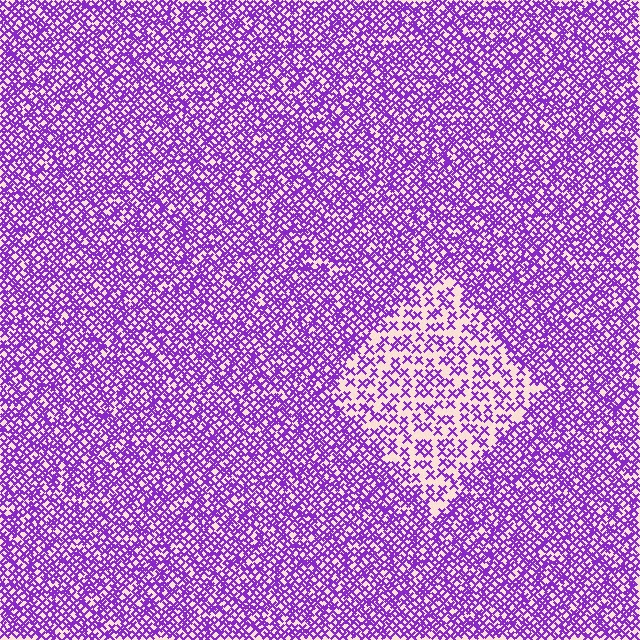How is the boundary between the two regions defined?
The boundary is defined by a change in element density (approximately 2.2x ratio). All elements are the same color, size, and shape.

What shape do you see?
I see a diamond.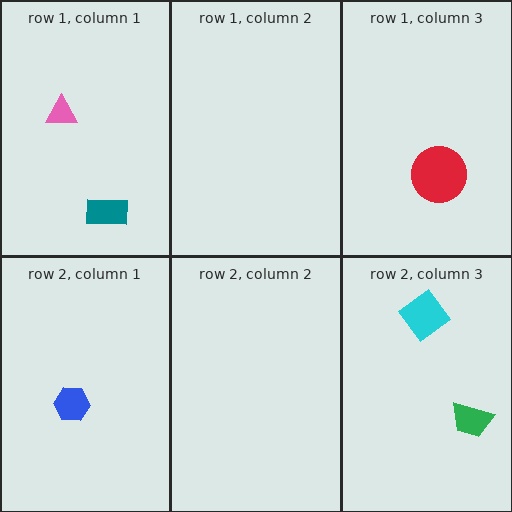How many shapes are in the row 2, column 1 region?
1.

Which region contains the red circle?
The row 1, column 3 region.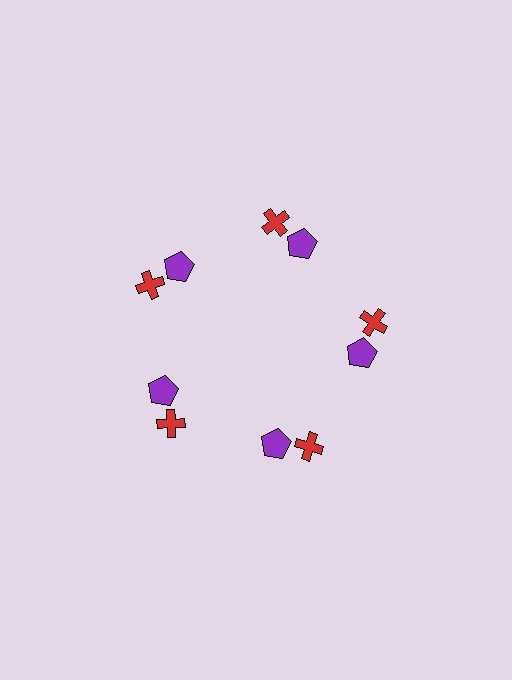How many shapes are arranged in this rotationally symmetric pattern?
There are 10 shapes, arranged in 5 groups of 2.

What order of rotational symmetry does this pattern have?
This pattern has 5-fold rotational symmetry.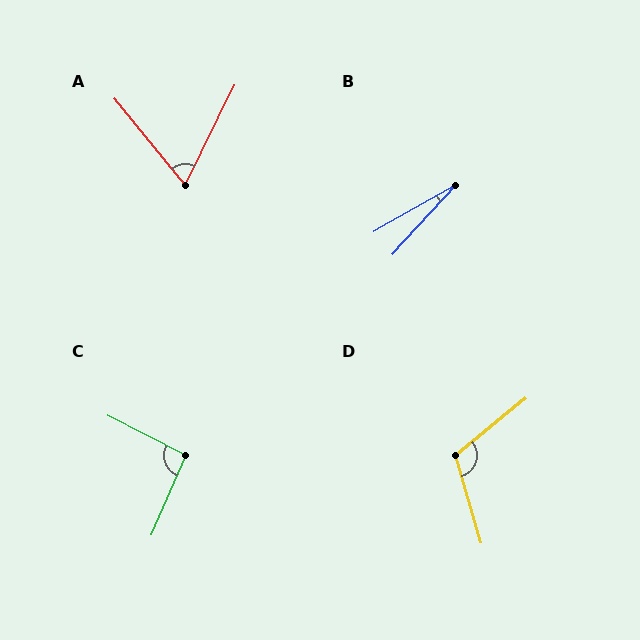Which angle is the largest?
D, at approximately 113 degrees.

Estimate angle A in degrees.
Approximately 65 degrees.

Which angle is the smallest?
B, at approximately 18 degrees.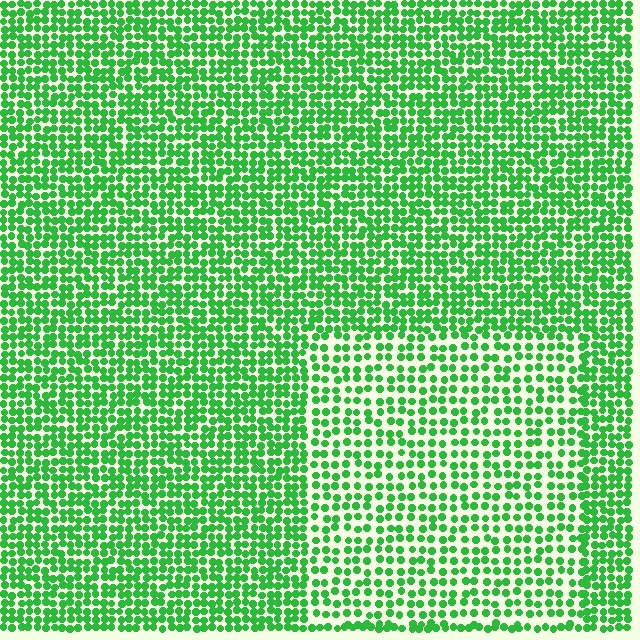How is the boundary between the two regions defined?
The boundary is defined by a change in element density (approximately 1.6x ratio). All elements are the same color, size, and shape.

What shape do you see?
I see a rectangle.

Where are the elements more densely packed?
The elements are more densely packed outside the rectangle boundary.